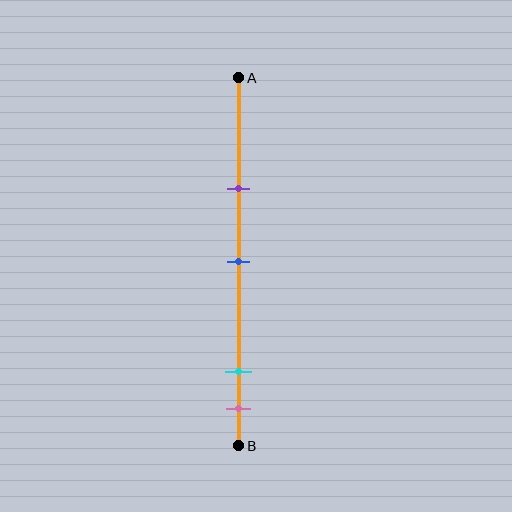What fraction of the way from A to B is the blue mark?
The blue mark is approximately 50% (0.5) of the way from A to B.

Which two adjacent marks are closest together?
The cyan and pink marks are the closest adjacent pair.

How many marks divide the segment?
There are 4 marks dividing the segment.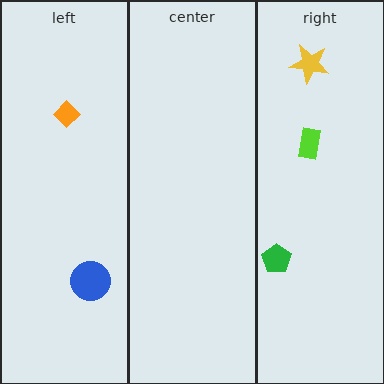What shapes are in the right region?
The lime rectangle, the green pentagon, the yellow star.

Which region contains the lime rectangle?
The right region.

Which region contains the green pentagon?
The right region.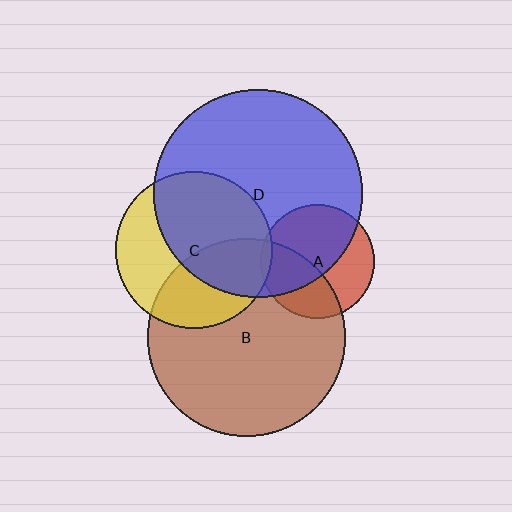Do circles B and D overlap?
Yes.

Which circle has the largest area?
Circle D (blue).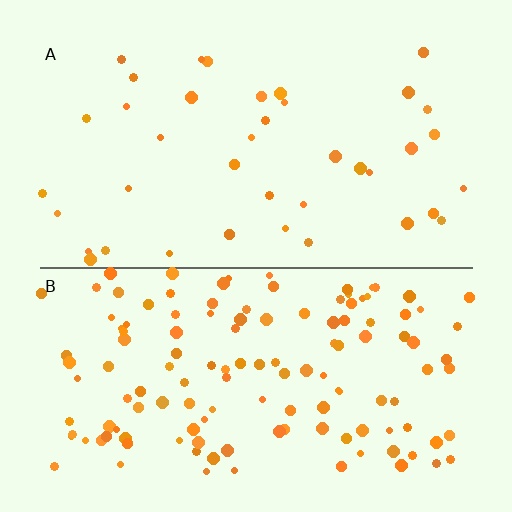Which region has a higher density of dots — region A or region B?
B (the bottom).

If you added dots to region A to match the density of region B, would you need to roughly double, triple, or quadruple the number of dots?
Approximately triple.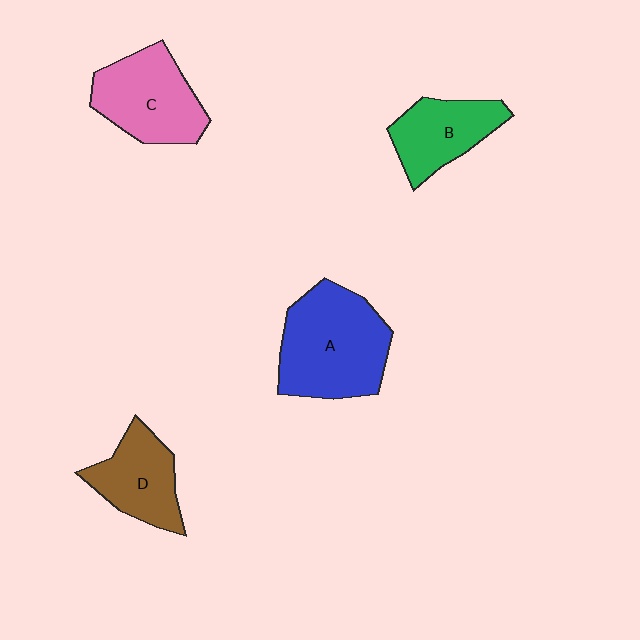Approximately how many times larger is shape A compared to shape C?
Approximately 1.3 times.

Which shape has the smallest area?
Shape B (green).